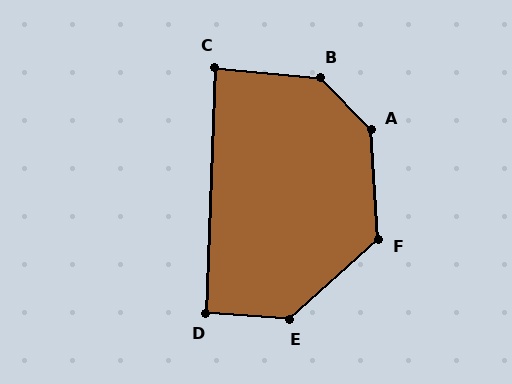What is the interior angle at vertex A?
Approximately 139 degrees (obtuse).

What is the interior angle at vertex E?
Approximately 134 degrees (obtuse).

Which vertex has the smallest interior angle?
C, at approximately 87 degrees.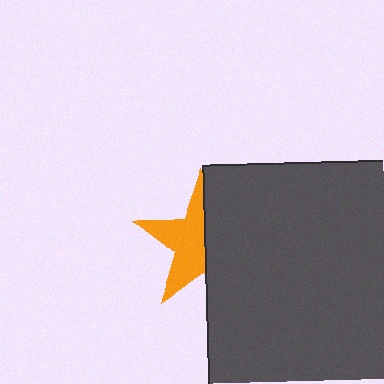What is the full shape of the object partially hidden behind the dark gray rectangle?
The partially hidden object is an orange star.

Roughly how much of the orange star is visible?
About half of it is visible (roughly 52%).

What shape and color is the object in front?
The object in front is a dark gray rectangle.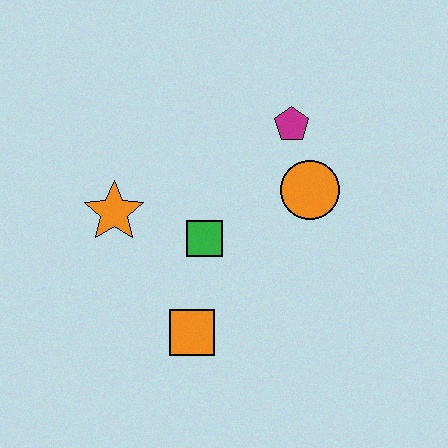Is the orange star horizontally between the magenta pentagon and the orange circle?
No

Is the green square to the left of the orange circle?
Yes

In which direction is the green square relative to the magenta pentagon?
The green square is below the magenta pentagon.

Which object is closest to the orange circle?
The magenta pentagon is closest to the orange circle.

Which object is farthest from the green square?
The magenta pentagon is farthest from the green square.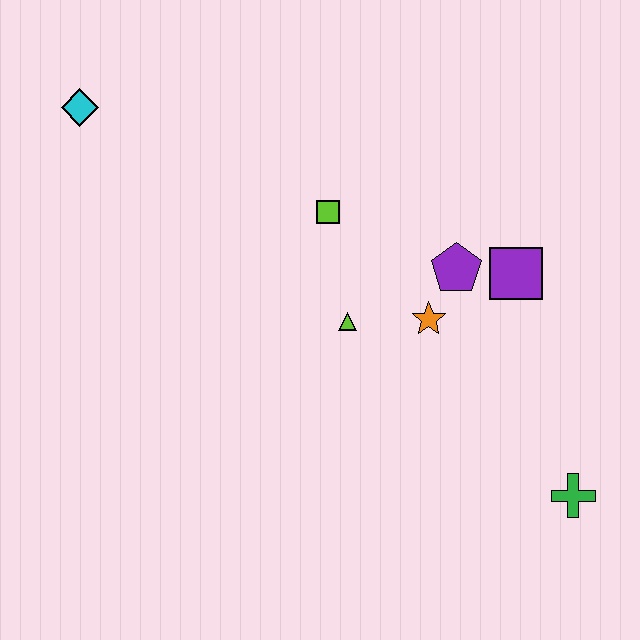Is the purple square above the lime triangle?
Yes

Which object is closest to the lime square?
The lime triangle is closest to the lime square.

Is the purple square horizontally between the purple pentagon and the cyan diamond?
No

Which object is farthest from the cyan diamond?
The green cross is farthest from the cyan diamond.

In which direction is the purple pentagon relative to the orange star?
The purple pentagon is above the orange star.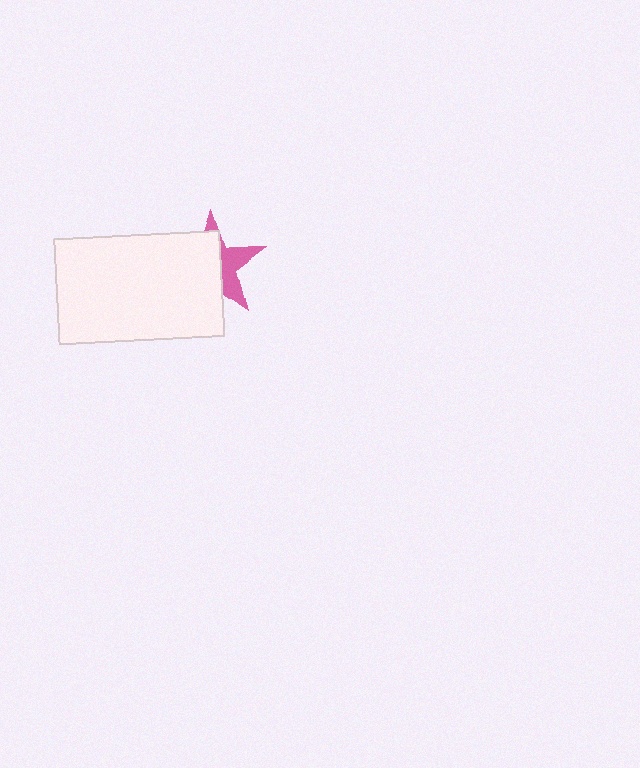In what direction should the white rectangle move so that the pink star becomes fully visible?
The white rectangle should move left. That is the shortest direction to clear the overlap and leave the pink star fully visible.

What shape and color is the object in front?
The object in front is a white rectangle.